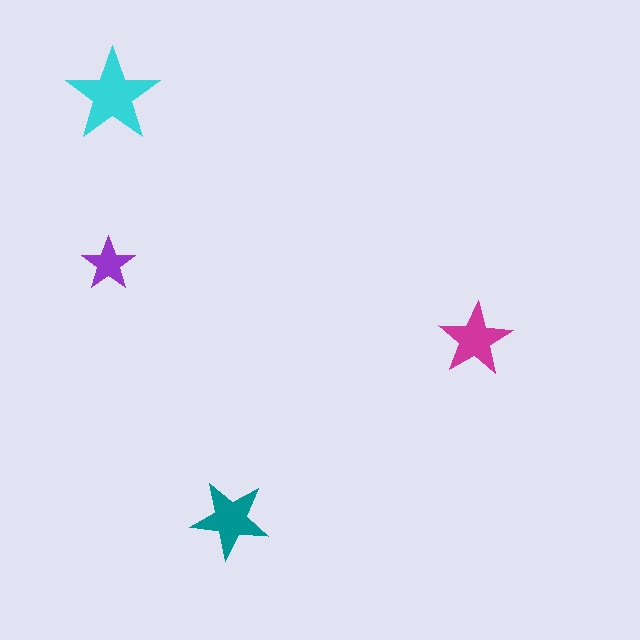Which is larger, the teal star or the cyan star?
The cyan one.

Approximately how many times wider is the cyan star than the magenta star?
About 1.5 times wider.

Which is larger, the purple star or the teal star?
The teal one.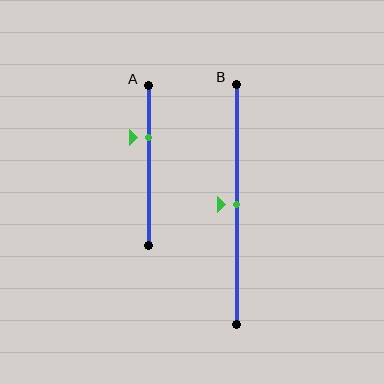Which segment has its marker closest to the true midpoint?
Segment B has its marker closest to the true midpoint.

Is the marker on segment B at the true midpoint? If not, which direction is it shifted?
Yes, the marker on segment B is at the true midpoint.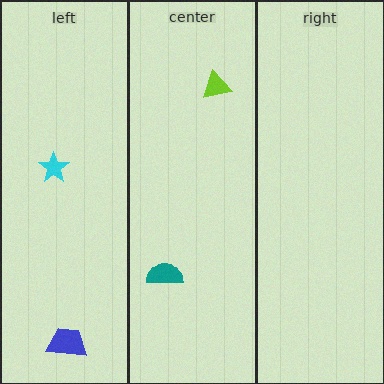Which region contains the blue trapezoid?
The left region.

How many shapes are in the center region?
2.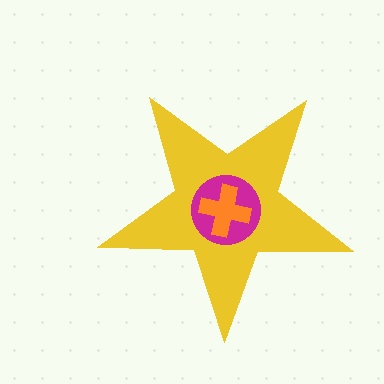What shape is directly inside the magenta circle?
The orange cross.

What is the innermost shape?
The orange cross.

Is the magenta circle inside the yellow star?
Yes.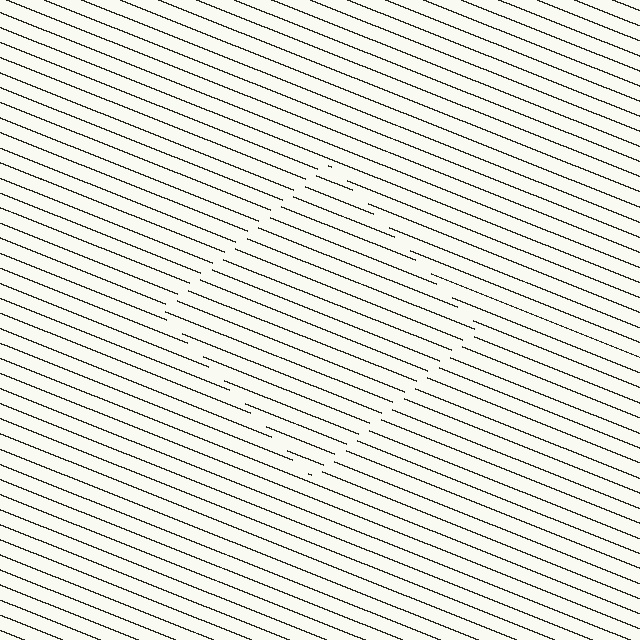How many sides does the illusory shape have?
4 sides — the line-ends trace a square.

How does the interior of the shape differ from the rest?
The interior of the shape contains the same grating, shifted by half a period — the contour is defined by the phase discontinuity where line-ends from the inner and outer gratings abut.